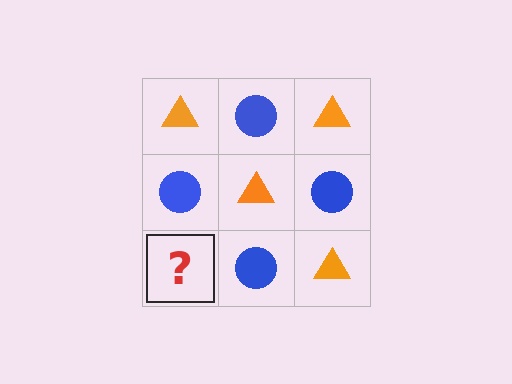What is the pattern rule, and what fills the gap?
The rule is that it alternates orange triangle and blue circle in a checkerboard pattern. The gap should be filled with an orange triangle.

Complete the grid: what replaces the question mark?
The question mark should be replaced with an orange triangle.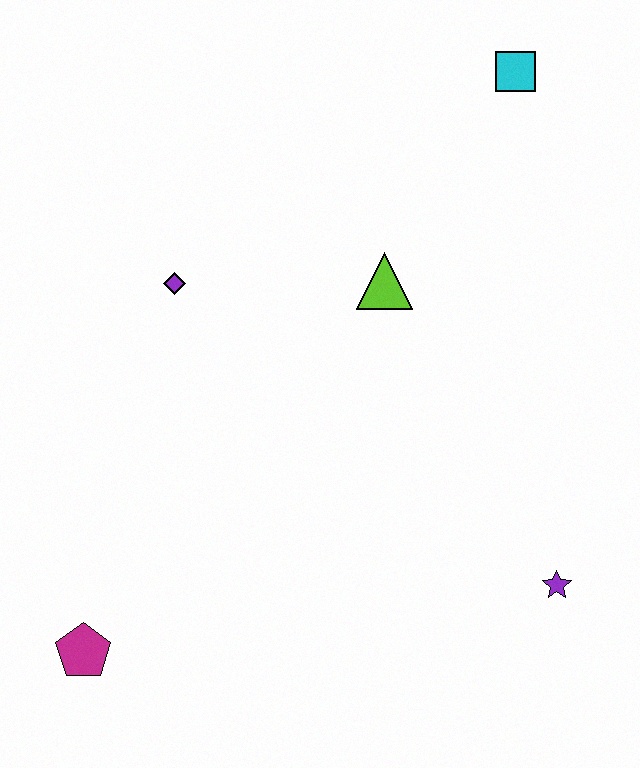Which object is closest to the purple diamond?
The lime triangle is closest to the purple diamond.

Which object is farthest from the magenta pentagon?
The cyan square is farthest from the magenta pentagon.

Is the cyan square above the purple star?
Yes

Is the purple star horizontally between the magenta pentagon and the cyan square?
No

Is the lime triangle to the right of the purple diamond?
Yes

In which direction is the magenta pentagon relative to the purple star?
The magenta pentagon is to the left of the purple star.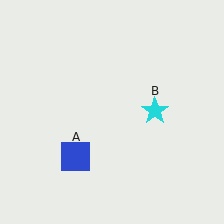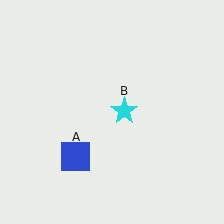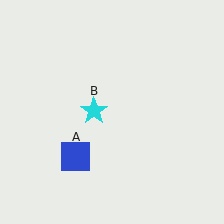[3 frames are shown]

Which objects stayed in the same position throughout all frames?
Blue square (object A) remained stationary.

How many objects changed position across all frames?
1 object changed position: cyan star (object B).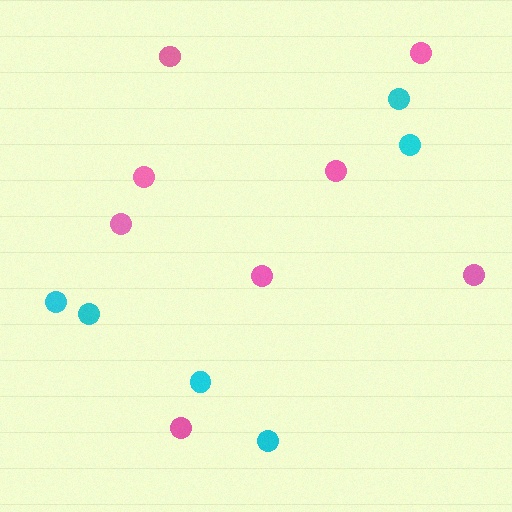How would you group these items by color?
There are 2 groups: one group of pink circles (8) and one group of cyan circles (6).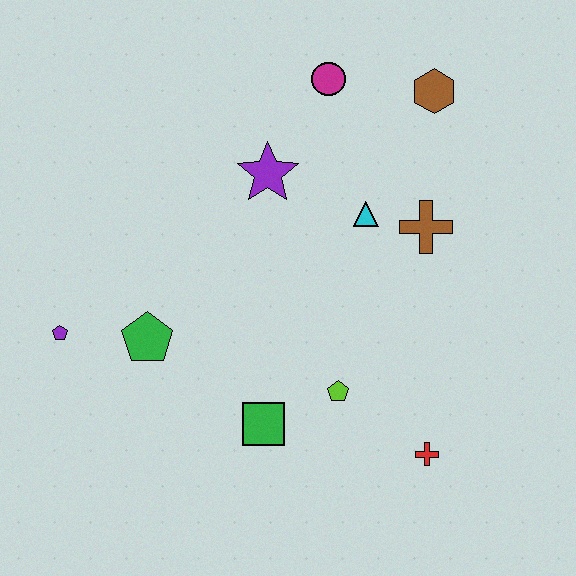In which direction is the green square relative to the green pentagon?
The green square is to the right of the green pentagon.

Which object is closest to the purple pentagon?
The green pentagon is closest to the purple pentagon.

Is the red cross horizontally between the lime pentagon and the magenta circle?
No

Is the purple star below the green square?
No